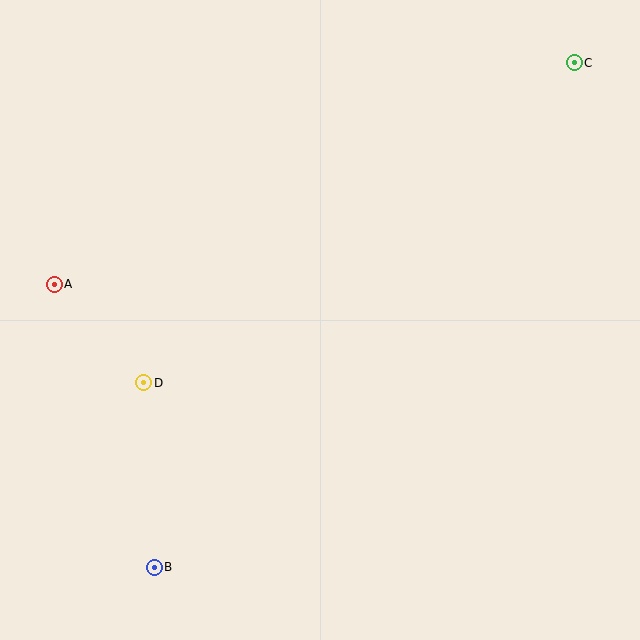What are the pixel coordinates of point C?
Point C is at (574, 63).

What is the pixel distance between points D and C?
The distance between D and C is 536 pixels.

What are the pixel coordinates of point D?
Point D is at (144, 383).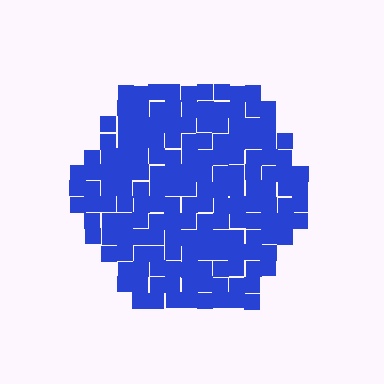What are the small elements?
The small elements are squares.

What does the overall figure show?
The overall figure shows a hexagon.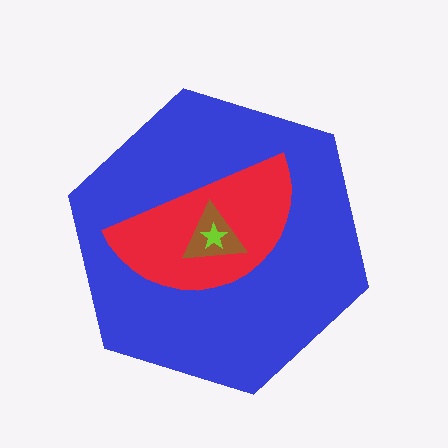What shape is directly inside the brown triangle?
The lime star.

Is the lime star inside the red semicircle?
Yes.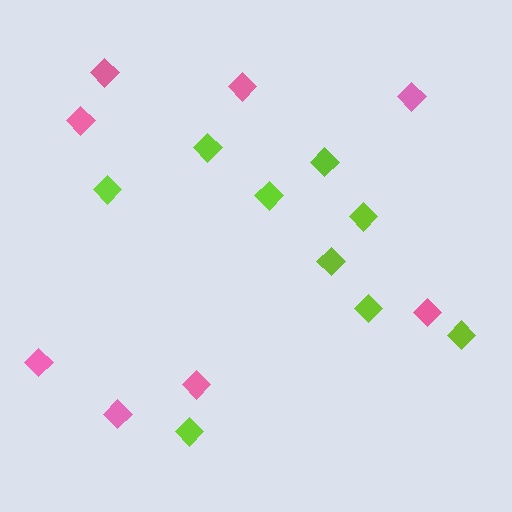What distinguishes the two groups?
There are 2 groups: one group of lime diamonds (9) and one group of pink diamonds (8).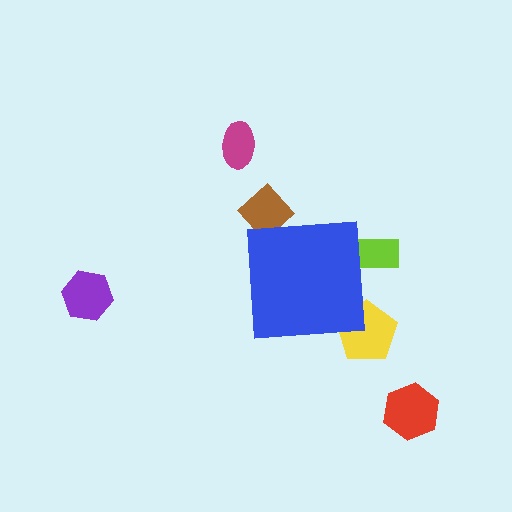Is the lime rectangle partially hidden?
Yes, the lime rectangle is partially hidden behind the blue square.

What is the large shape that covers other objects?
A blue square.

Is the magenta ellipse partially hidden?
No, the magenta ellipse is fully visible.